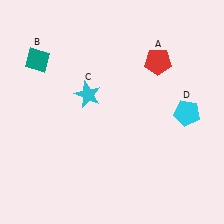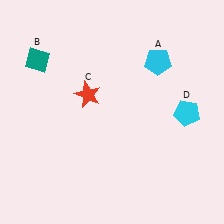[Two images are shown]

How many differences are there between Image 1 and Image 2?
There are 2 differences between the two images.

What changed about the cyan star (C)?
In Image 1, C is cyan. In Image 2, it changed to red.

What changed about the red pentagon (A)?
In Image 1, A is red. In Image 2, it changed to cyan.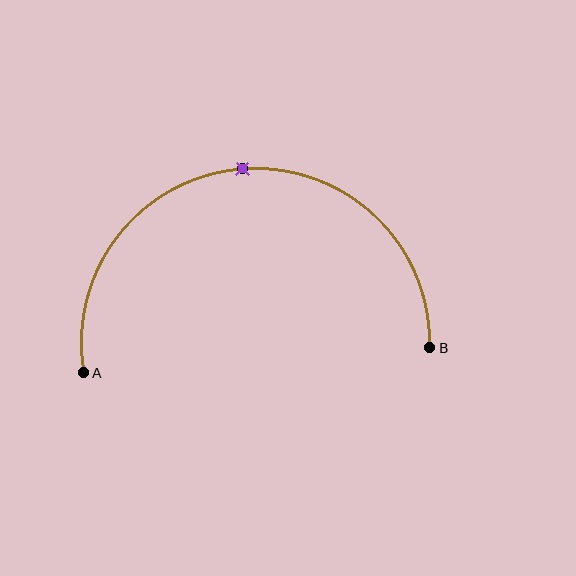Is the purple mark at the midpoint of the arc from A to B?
Yes. The purple mark lies on the arc at equal arc-length from both A and B — it is the arc midpoint.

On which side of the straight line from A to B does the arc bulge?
The arc bulges above the straight line connecting A and B.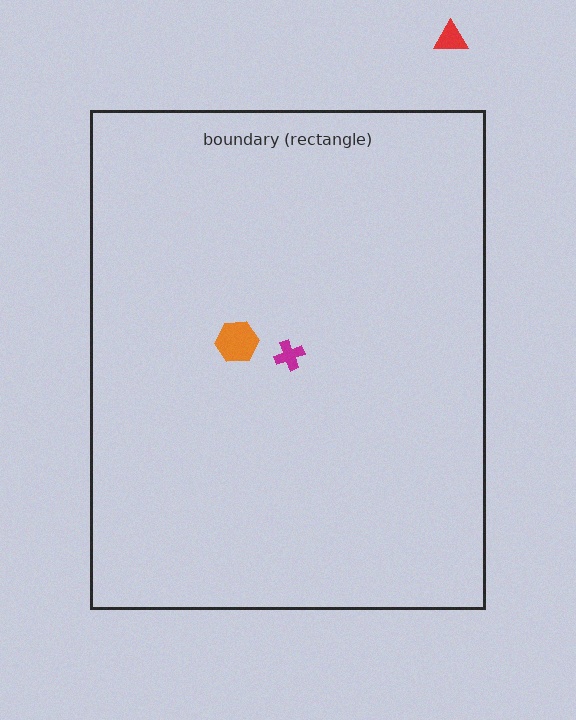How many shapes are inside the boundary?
2 inside, 1 outside.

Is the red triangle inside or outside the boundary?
Outside.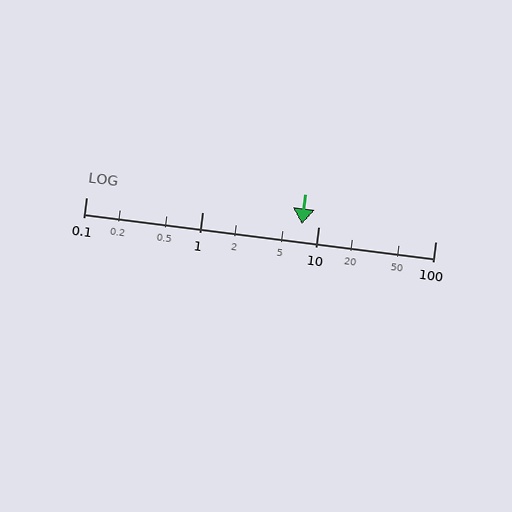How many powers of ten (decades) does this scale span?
The scale spans 3 decades, from 0.1 to 100.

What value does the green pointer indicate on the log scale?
The pointer indicates approximately 7.2.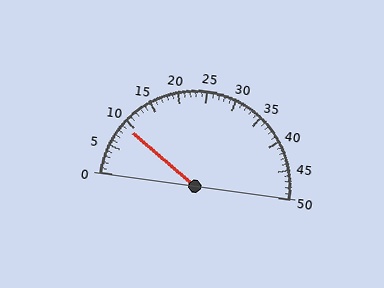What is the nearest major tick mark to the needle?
The nearest major tick mark is 10.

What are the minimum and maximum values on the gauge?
The gauge ranges from 0 to 50.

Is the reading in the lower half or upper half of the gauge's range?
The reading is in the lower half of the range (0 to 50).